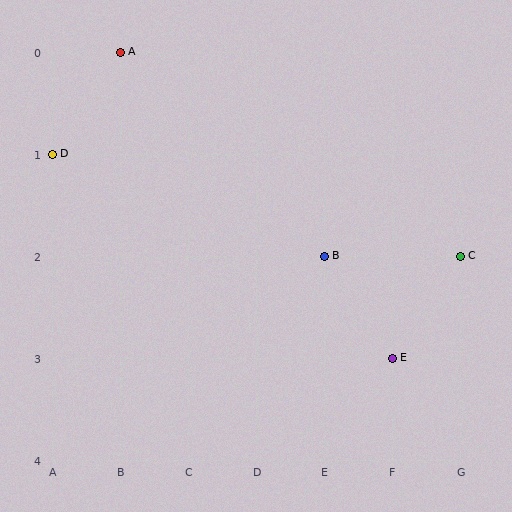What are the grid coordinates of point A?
Point A is at grid coordinates (B, 0).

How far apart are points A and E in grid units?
Points A and E are 4 columns and 3 rows apart (about 5.0 grid units diagonally).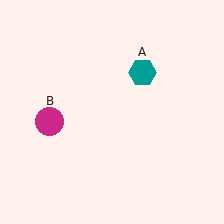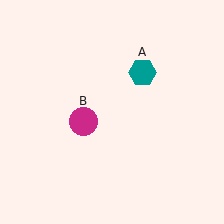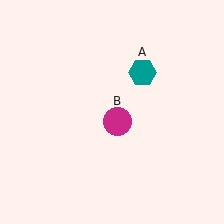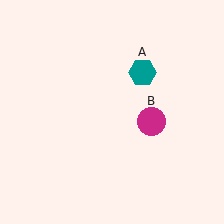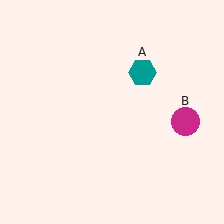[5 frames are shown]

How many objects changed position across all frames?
1 object changed position: magenta circle (object B).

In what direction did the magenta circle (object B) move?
The magenta circle (object B) moved right.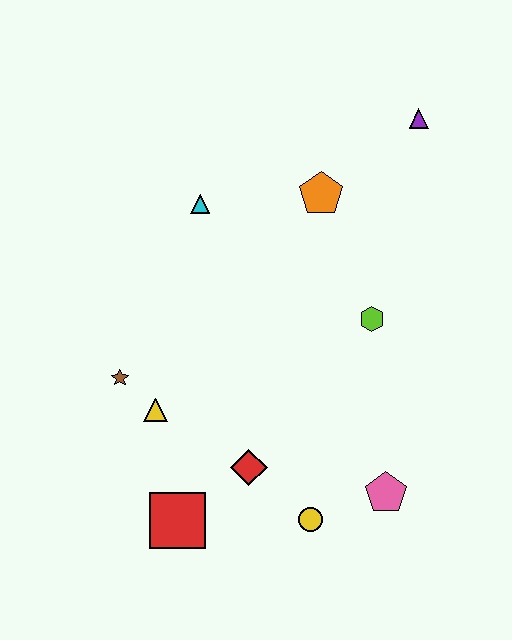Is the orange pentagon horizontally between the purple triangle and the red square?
Yes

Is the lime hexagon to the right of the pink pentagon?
No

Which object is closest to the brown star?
The yellow triangle is closest to the brown star.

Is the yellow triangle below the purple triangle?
Yes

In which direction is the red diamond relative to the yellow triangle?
The red diamond is to the right of the yellow triangle.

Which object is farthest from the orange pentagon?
The red square is farthest from the orange pentagon.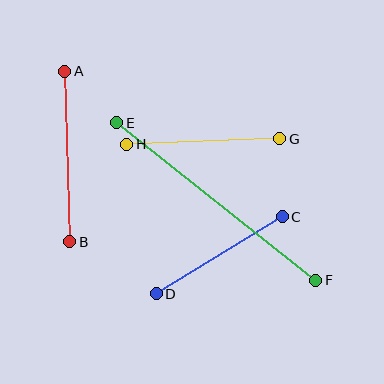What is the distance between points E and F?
The distance is approximately 254 pixels.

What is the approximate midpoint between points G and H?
The midpoint is at approximately (203, 141) pixels.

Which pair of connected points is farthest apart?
Points E and F are farthest apart.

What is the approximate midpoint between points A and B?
The midpoint is at approximately (67, 156) pixels.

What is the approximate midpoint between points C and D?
The midpoint is at approximately (219, 255) pixels.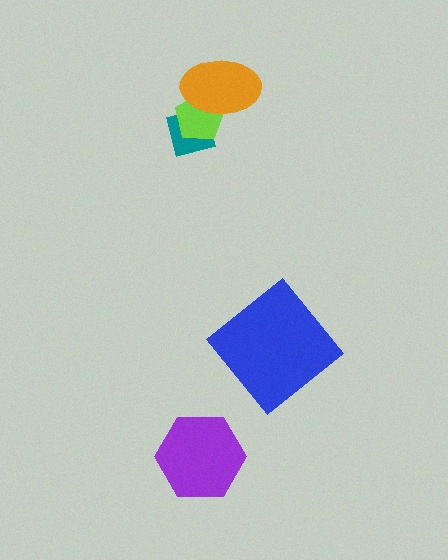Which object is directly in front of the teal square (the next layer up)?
The lime pentagon is directly in front of the teal square.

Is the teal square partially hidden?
Yes, it is partially covered by another shape.